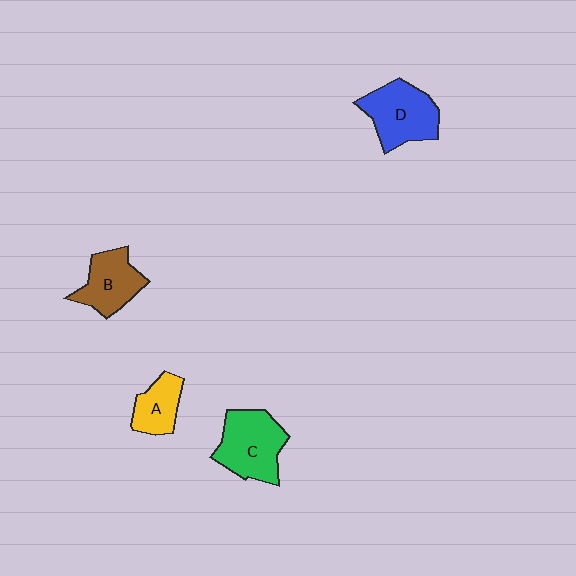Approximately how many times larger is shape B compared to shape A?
Approximately 1.3 times.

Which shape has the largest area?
Shape C (green).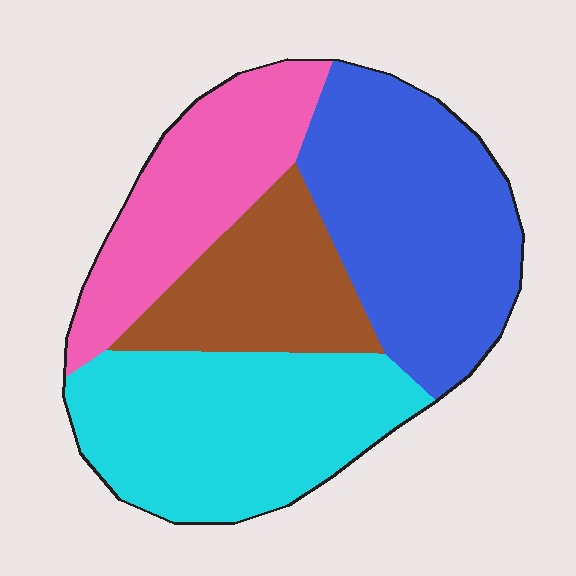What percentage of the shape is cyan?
Cyan covers 31% of the shape.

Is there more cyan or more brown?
Cyan.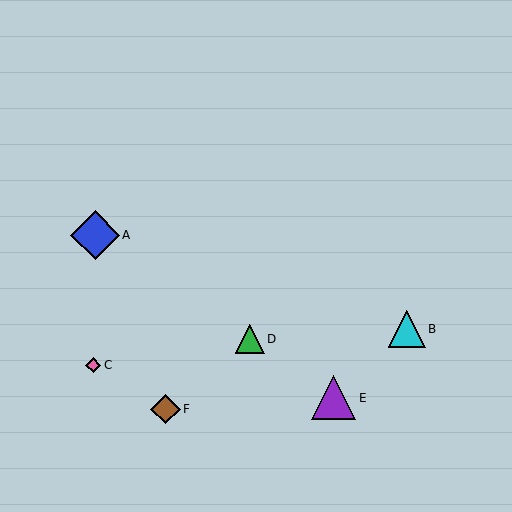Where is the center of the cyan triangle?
The center of the cyan triangle is at (407, 329).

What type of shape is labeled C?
Shape C is a pink diamond.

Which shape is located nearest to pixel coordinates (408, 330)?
The cyan triangle (labeled B) at (407, 329) is nearest to that location.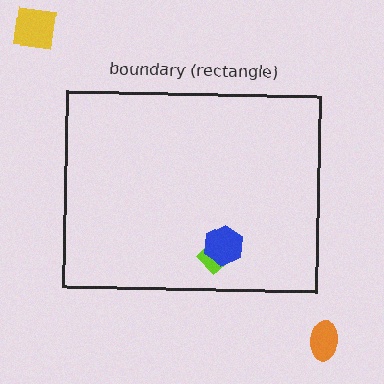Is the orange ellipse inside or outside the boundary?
Outside.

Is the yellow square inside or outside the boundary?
Outside.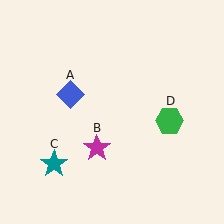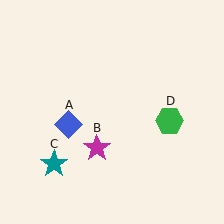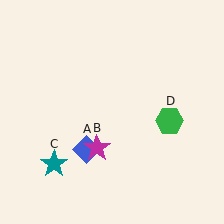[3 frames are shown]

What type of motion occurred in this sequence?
The blue diamond (object A) rotated counterclockwise around the center of the scene.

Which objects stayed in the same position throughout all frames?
Magenta star (object B) and teal star (object C) and green hexagon (object D) remained stationary.